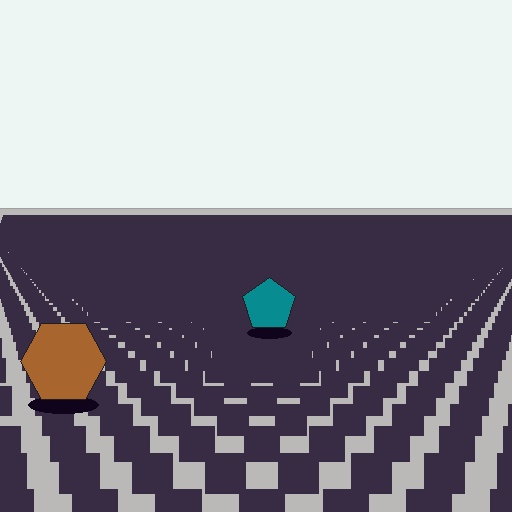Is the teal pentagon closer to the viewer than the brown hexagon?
No. The brown hexagon is closer — you can tell from the texture gradient: the ground texture is coarser near it.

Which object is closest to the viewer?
The brown hexagon is closest. The texture marks near it are larger and more spread out.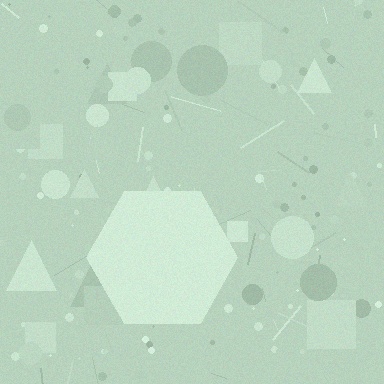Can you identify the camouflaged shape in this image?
The camouflaged shape is a hexagon.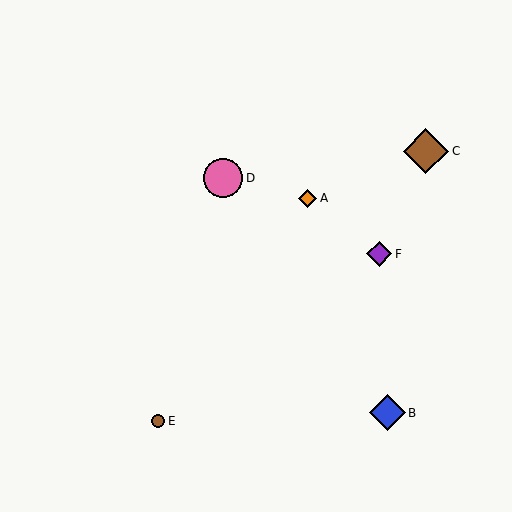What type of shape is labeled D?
Shape D is a pink circle.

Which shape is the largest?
The brown diamond (labeled C) is the largest.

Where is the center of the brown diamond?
The center of the brown diamond is at (426, 151).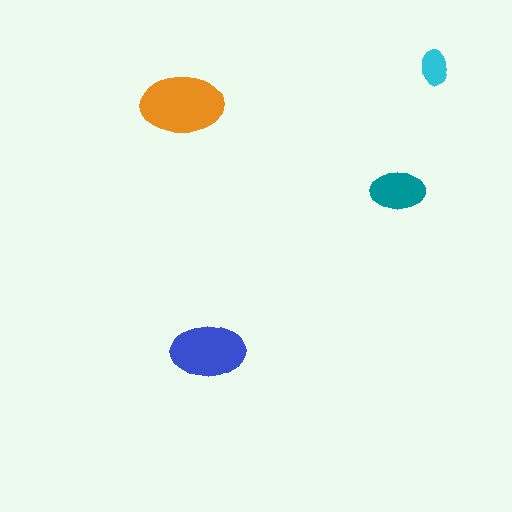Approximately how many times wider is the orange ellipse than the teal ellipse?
About 1.5 times wider.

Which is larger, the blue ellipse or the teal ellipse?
The blue one.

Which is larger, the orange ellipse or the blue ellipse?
The orange one.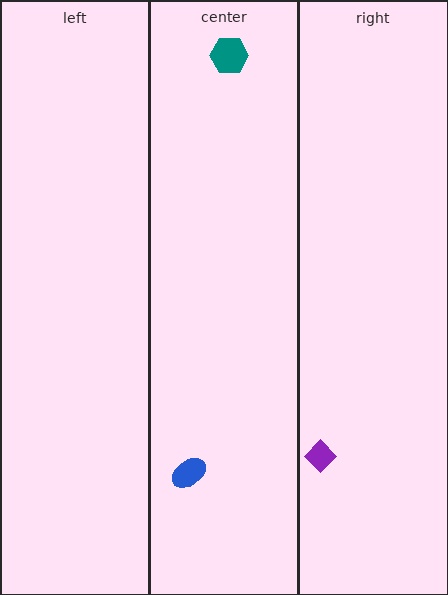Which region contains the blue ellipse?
The center region.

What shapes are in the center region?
The blue ellipse, the teal hexagon.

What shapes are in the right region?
The purple diamond.